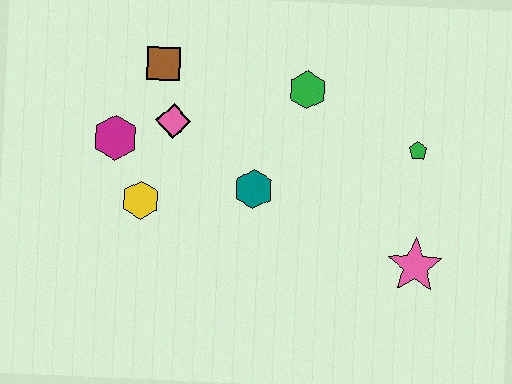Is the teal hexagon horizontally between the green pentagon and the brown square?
Yes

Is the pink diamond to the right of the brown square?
Yes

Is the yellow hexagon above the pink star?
Yes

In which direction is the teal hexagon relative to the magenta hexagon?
The teal hexagon is to the right of the magenta hexagon.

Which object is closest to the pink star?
The green pentagon is closest to the pink star.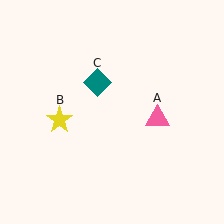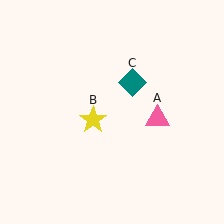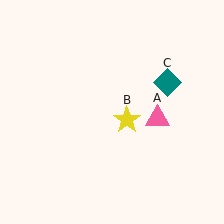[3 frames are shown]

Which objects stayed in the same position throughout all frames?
Pink triangle (object A) remained stationary.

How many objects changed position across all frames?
2 objects changed position: yellow star (object B), teal diamond (object C).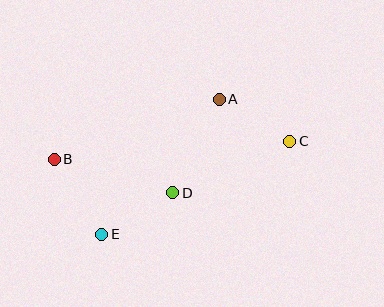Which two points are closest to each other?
Points A and C are closest to each other.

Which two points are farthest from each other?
Points B and C are farthest from each other.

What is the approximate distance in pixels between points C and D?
The distance between C and D is approximately 128 pixels.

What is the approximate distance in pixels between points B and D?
The distance between B and D is approximately 123 pixels.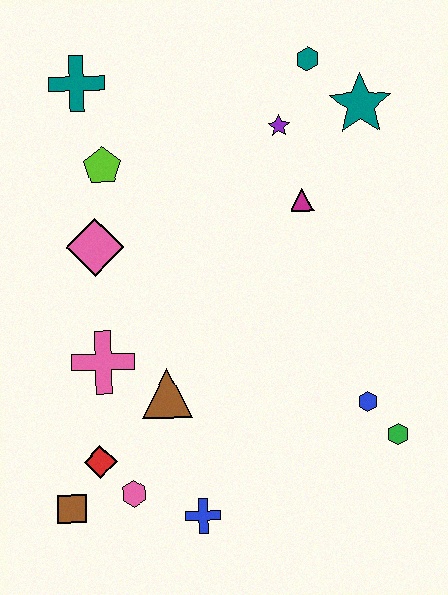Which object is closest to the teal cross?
The lime pentagon is closest to the teal cross.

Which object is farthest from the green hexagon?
The teal cross is farthest from the green hexagon.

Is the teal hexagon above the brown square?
Yes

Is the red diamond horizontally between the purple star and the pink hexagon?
No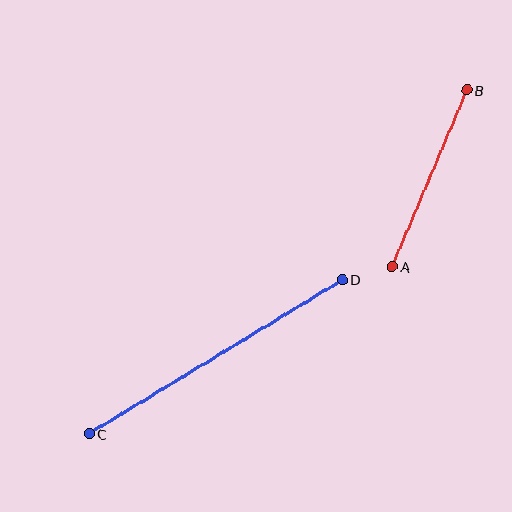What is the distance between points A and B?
The distance is approximately 192 pixels.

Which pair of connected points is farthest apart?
Points C and D are farthest apart.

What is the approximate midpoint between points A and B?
The midpoint is at approximately (430, 178) pixels.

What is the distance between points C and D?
The distance is approximately 296 pixels.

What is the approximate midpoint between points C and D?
The midpoint is at approximately (216, 357) pixels.